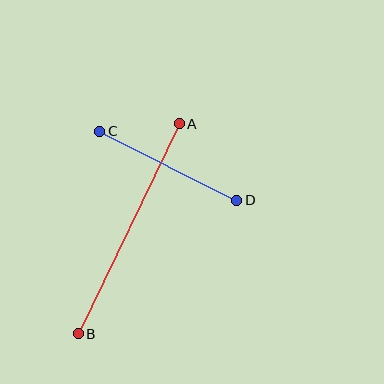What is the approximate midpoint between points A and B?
The midpoint is at approximately (129, 229) pixels.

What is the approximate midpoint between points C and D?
The midpoint is at approximately (168, 166) pixels.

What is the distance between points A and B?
The distance is approximately 233 pixels.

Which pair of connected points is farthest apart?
Points A and B are farthest apart.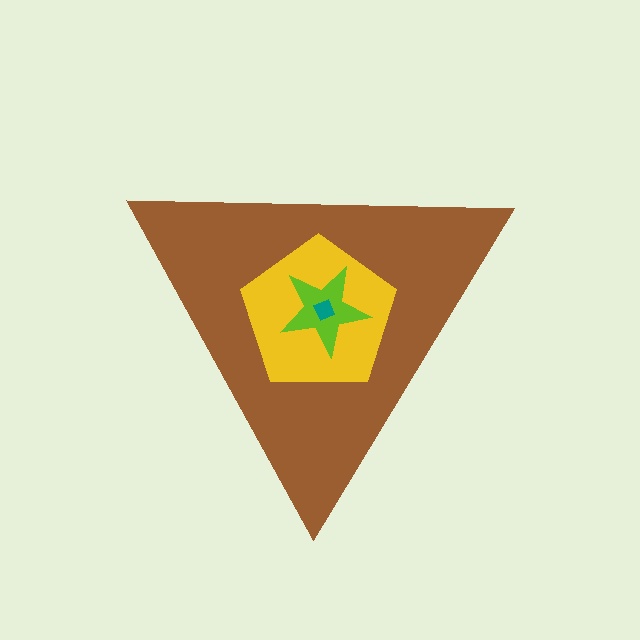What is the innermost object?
The teal diamond.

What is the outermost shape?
The brown triangle.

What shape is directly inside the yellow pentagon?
The lime star.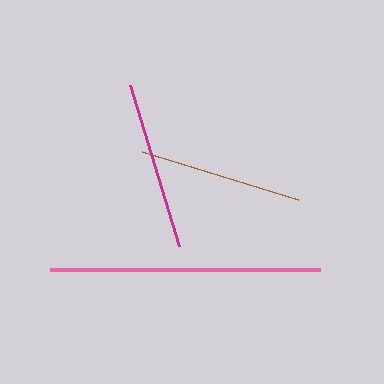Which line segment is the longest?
The pink line is the longest at approximately 270 pixels.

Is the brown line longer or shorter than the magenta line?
The magenta line is longer than the brown line.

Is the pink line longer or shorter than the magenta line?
The pink line is longer than the magenta line.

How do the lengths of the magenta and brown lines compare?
The magenta and brown lines are approximately the same length.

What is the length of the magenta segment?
The magenta segment is approximately 169 pixels long.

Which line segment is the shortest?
The brown line is the shortest at approximately 163 pixels.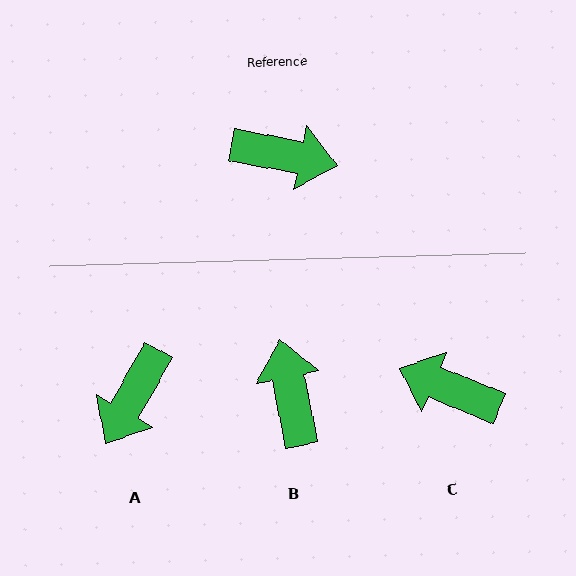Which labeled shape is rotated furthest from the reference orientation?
C, about 168 degrees away.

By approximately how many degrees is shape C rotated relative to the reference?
Approximately 168 degrees counter-clockwise.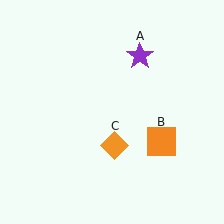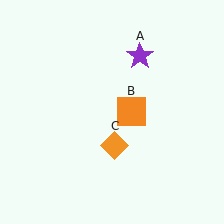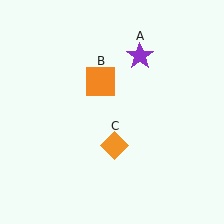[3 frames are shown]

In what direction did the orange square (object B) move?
The orange square (object B) moved up and to the left.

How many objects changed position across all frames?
1 object changed position: orange square (object B).